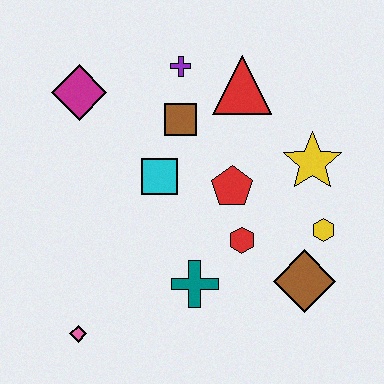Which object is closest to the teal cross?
The red hexagon is closest to the teal cross.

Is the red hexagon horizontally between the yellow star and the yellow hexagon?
No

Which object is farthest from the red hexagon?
The magenta diamond is farthest from the red hexagon.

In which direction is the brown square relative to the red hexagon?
The brown square is above the red hexagon.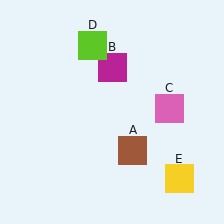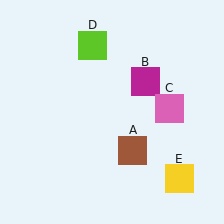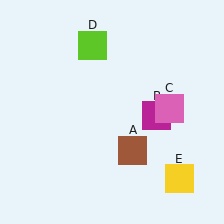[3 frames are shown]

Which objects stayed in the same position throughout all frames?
Brown square (object A) and pink square (object C) and lime square (object D) and yellow square (object E) remained stationary.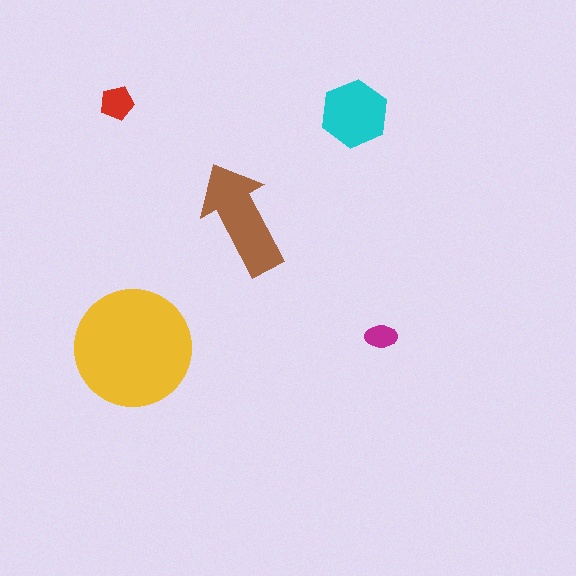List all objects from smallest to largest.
The magenta ellipse, the red pentagon, the cyan hexagon, the brown arrow, the yellow circle.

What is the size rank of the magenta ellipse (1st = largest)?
5th.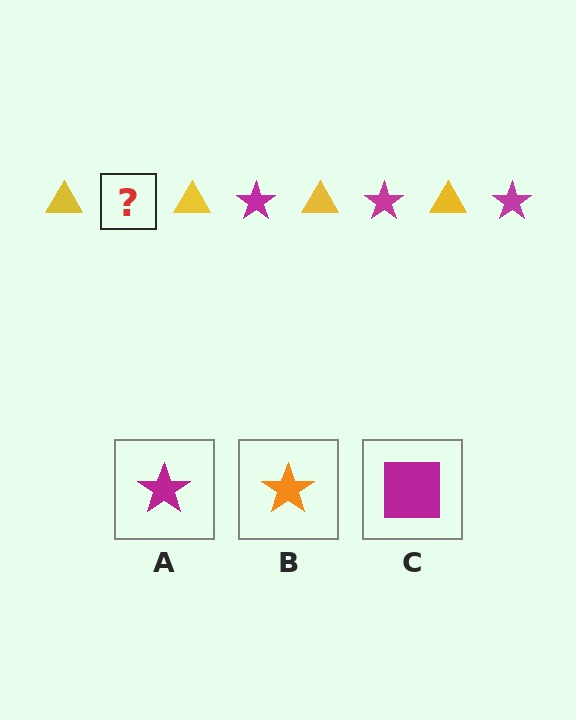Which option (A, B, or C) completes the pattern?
A.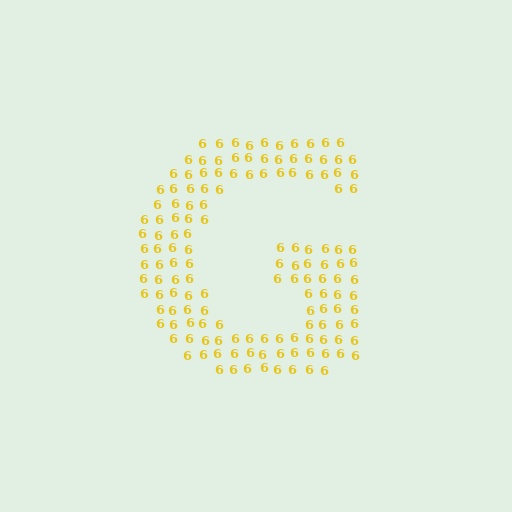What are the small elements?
The small elements are digit 6's.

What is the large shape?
The large shape is the letter G.